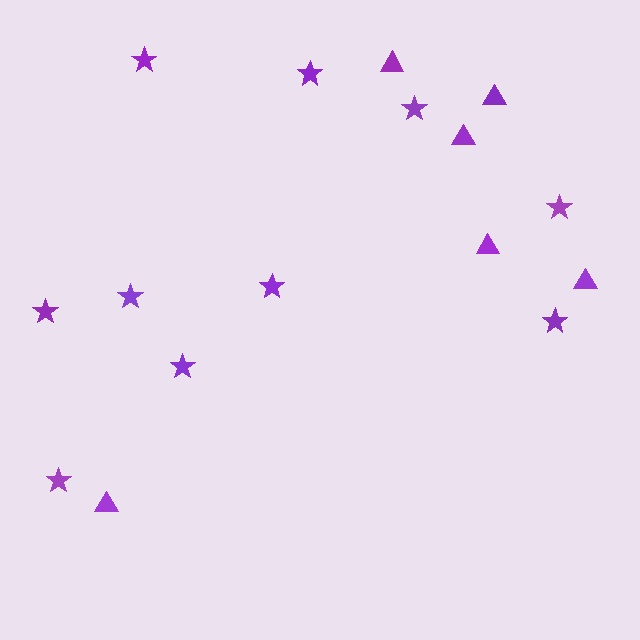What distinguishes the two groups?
There are 2 groups: one group of stars (10) and one group of triangles (6).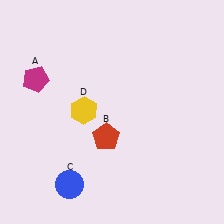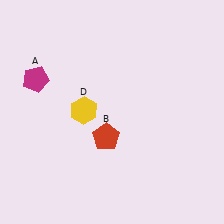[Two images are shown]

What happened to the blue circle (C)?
The blue circle (C) was removed in Image 2. It was in the bottom-left area of Image 1.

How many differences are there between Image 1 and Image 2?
There is 1 difference between the two images.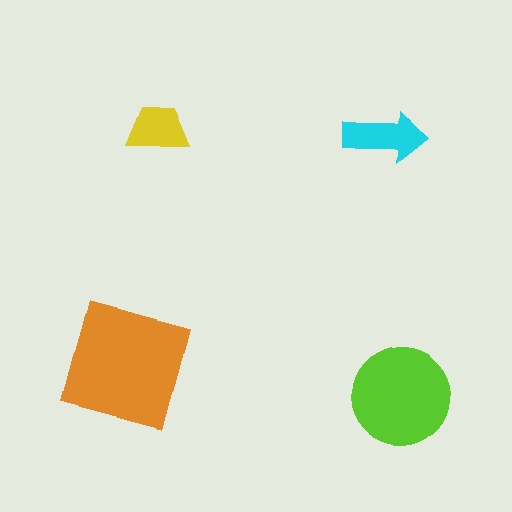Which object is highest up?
The yellow trapezoid is topmost.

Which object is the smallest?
The yellow trapezoid.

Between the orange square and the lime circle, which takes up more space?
The orange square.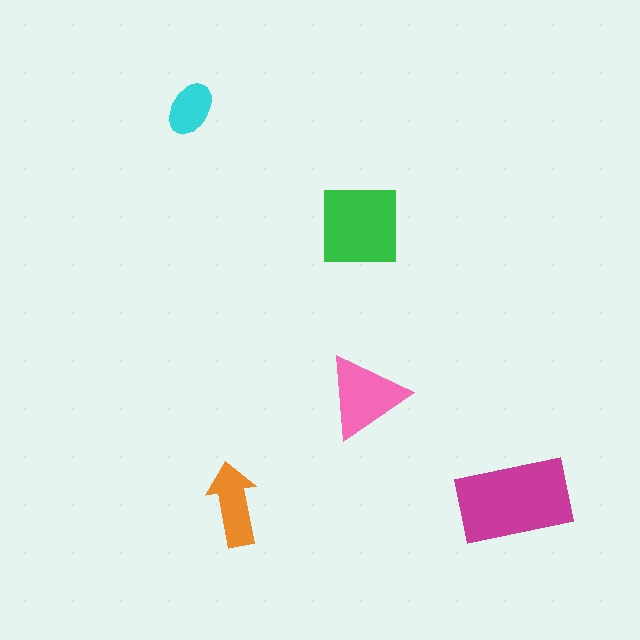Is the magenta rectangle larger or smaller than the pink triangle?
Larger.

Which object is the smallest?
The cyan ellipse.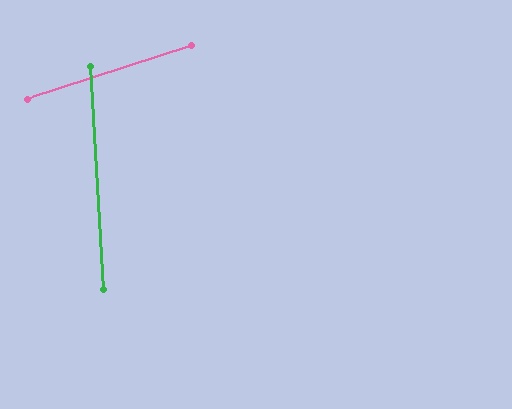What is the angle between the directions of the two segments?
Approximately 75 degrees.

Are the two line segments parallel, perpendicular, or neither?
Neither parallel nor perpendicular — they differ by about 75°.